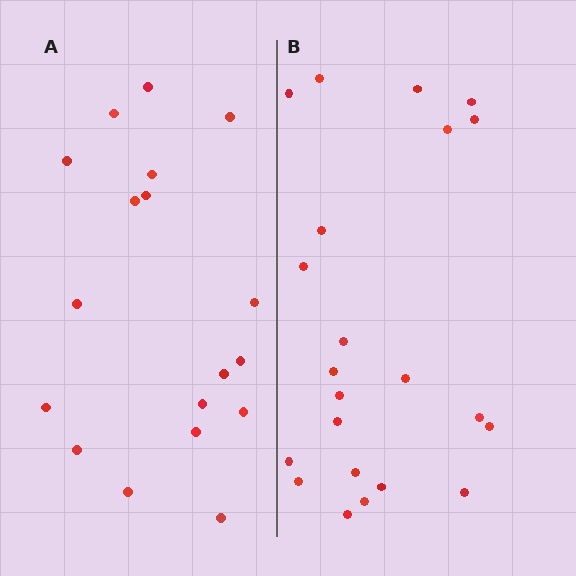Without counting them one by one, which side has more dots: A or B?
Region B (the right region) has more dots.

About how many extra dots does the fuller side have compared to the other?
Region B has about 4 more dots than region A.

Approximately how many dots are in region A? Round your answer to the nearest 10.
About 20 dots. (The exact count is 18, which rounds to 20.)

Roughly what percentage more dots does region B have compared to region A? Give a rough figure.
About 20% more.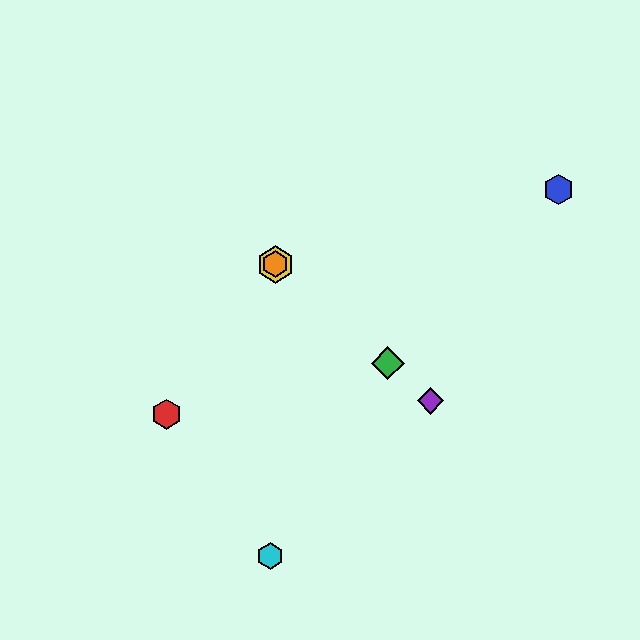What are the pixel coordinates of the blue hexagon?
The blue hexagon is at (558, 190).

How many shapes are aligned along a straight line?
4 shapes (the green diamond, the yellow hexagon, the purple diamond, the orange hexagon) are aligned along a straight line.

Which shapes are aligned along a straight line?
The green diamond, the yellow hexagon, the purple diamond, the orange hexagon are aligned along a straight line.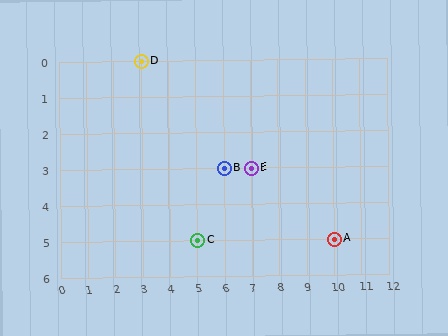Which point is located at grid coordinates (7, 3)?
Point E is at (7, 3).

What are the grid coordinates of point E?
Point E is at grid coordinates (7, 3).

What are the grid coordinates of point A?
Point A is at grid coordinates (10, 5).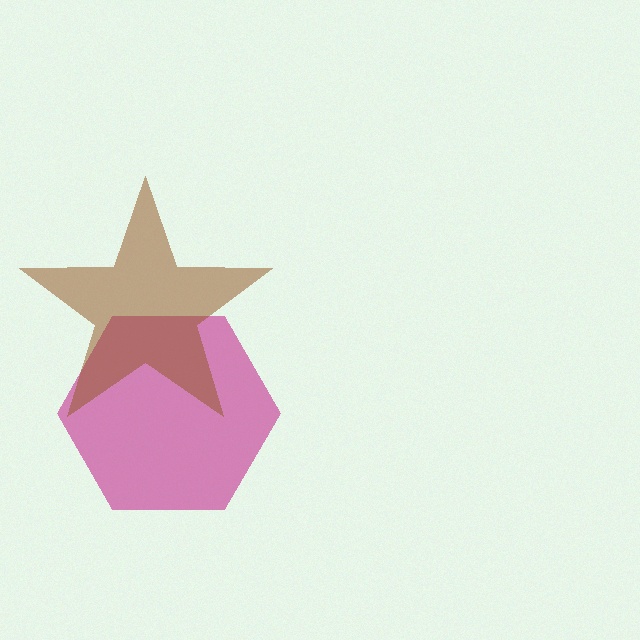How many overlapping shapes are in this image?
There are 2 overlapping shapes in the image.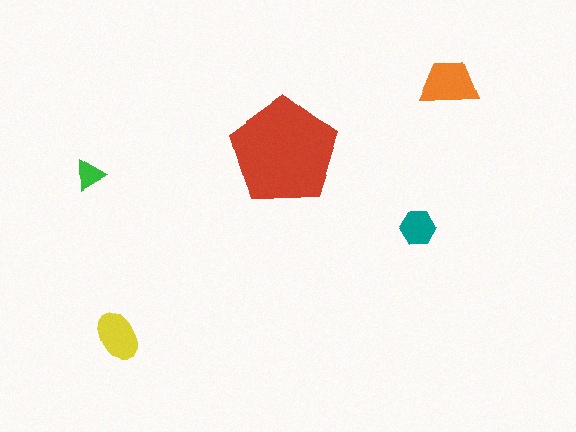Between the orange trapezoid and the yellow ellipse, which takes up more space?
The orange trapezoid.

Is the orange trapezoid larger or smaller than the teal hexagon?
Larger.